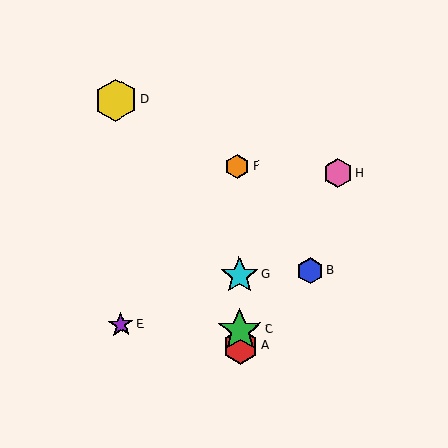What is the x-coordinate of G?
Object G is at x≈239.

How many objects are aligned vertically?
4 objects (A, C, F, G) are aligned vertically.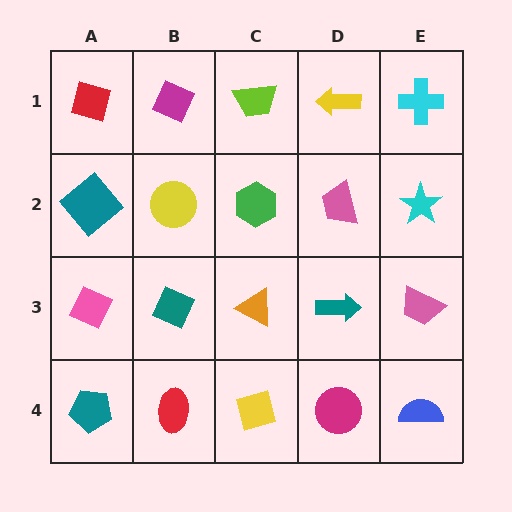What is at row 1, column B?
A magenta diamond.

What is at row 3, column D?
A teal arrow.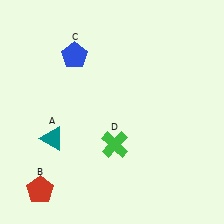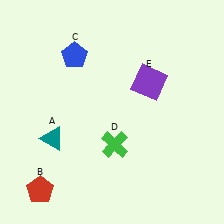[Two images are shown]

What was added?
A purple square (E) was added in Image 2.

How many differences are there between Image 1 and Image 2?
There is 1 difference between the two images.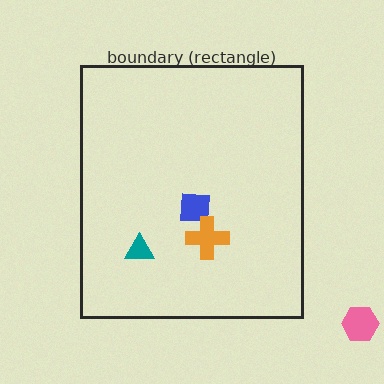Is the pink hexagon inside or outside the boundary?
Outside.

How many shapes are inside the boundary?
3 inside, 1 outside.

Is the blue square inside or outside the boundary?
Inside.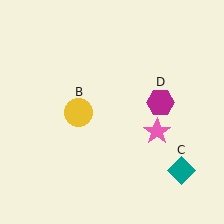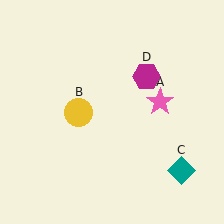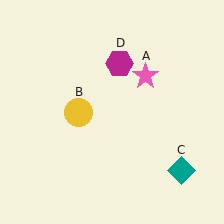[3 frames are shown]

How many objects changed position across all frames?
2 objects changed position: pink star (object A), magenta hexagon (object D).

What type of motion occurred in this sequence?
The pink star (object A), magenta hexagon (object D) rotated counterclockwise around the center of the scene.